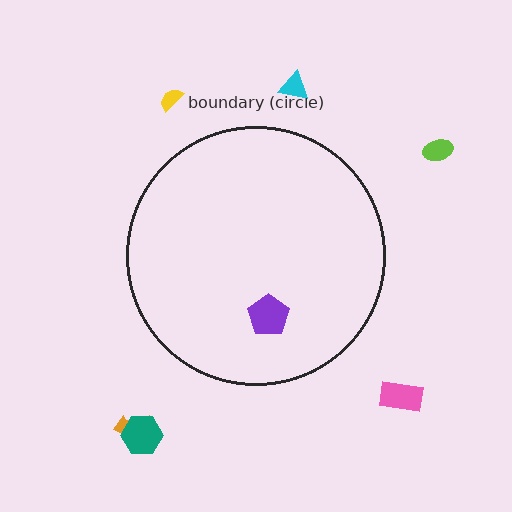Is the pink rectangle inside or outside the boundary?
Outside.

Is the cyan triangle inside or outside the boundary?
Outside.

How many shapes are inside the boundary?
1 inside, 6 outside.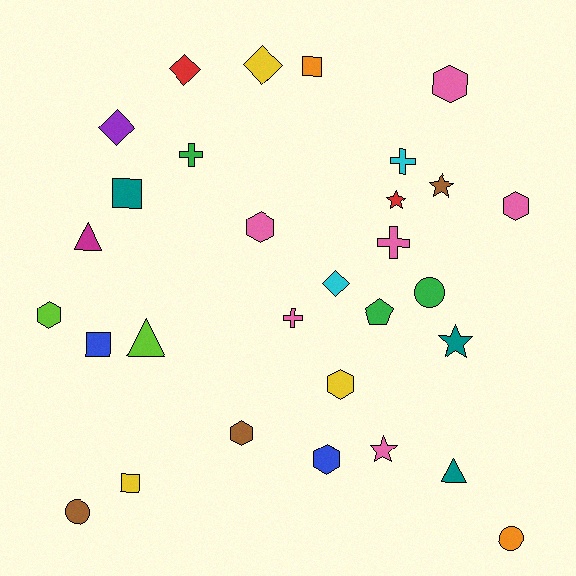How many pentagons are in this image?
There is 1 pentagon.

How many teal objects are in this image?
There are 3 teal objects.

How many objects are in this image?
There are 30 objects.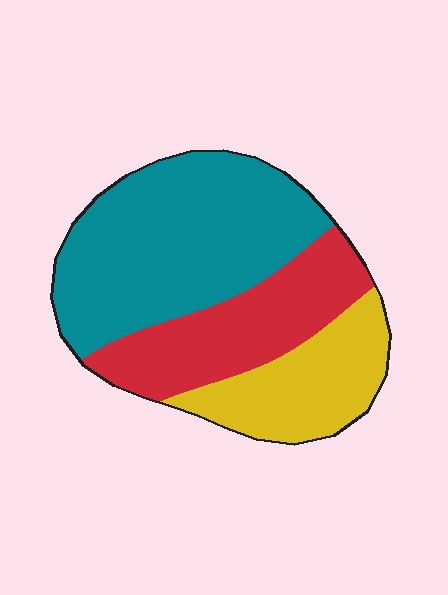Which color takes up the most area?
Teal, at roughly 50%.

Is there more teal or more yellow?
Teal.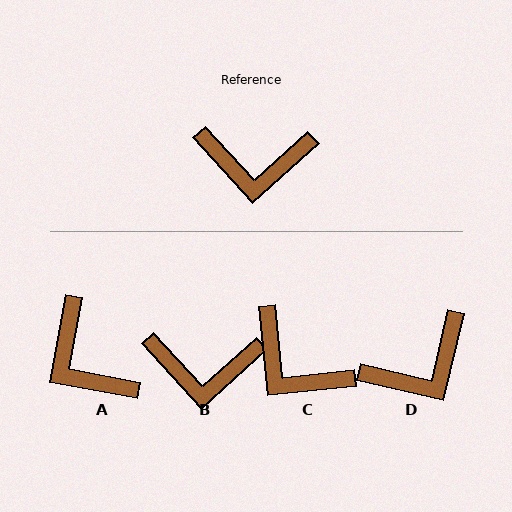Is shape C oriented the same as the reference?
No, it is off by about 37 degrees.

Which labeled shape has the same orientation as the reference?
B.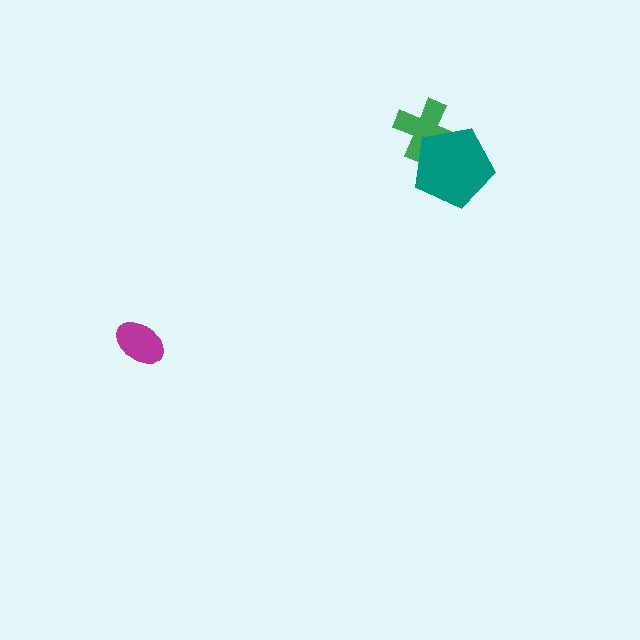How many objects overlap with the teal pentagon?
1 object overlaps with the teal pentagon.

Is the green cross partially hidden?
Yes, it is partially covered by another shape.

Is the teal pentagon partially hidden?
No, no other shape covers it.